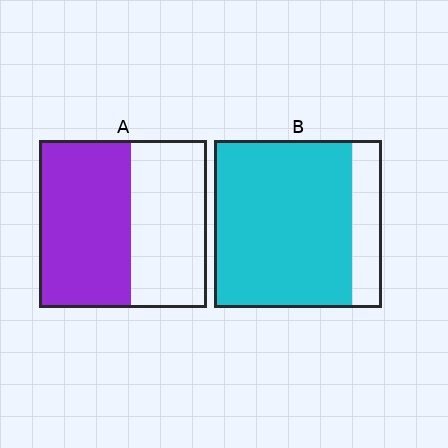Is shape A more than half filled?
Yes.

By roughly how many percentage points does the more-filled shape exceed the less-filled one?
By roughly 25 percentage points (B over A).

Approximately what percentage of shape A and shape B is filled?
A is approximately 55% and B is approximately 80%.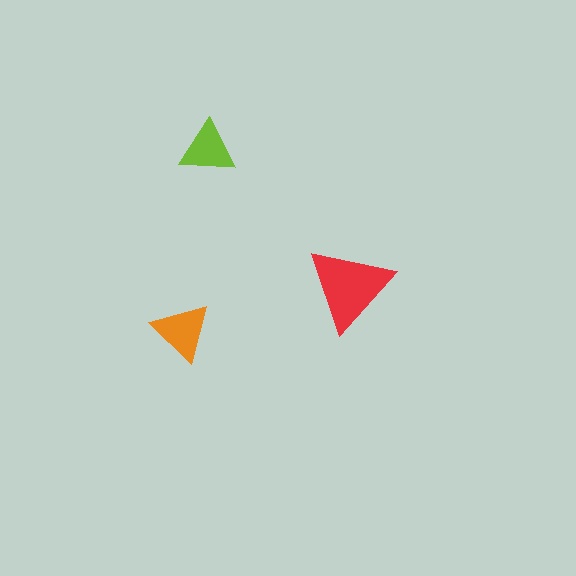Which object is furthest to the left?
The orange triangle is leftmost.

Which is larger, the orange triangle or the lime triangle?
The orange one.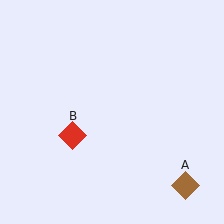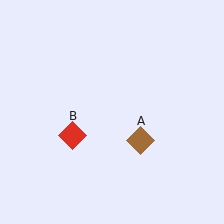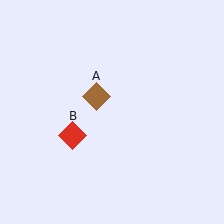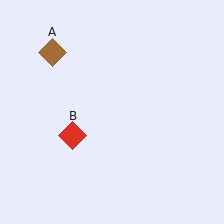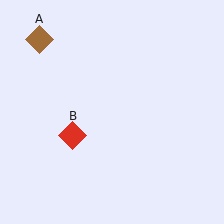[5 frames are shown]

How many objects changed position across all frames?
1 object changed position: brown diamond (object A).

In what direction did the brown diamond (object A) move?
The brown diamond (object A) moved up and to the left.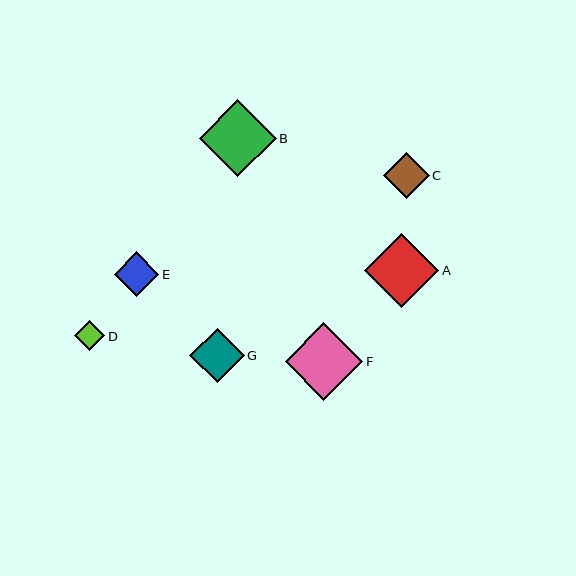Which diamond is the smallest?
Diamond D is the smallest with a size of approximately 31 pixels.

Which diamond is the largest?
Diamond F is the largest with a size of approximately 78 pixels.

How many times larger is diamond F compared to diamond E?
Diamond F is approximately 1.7 times the size of diamond E.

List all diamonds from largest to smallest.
From largest to smallest: F, B, A, G, C, E, D.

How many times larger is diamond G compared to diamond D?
Diamond G is approximately 1.8 times the size of diamond D.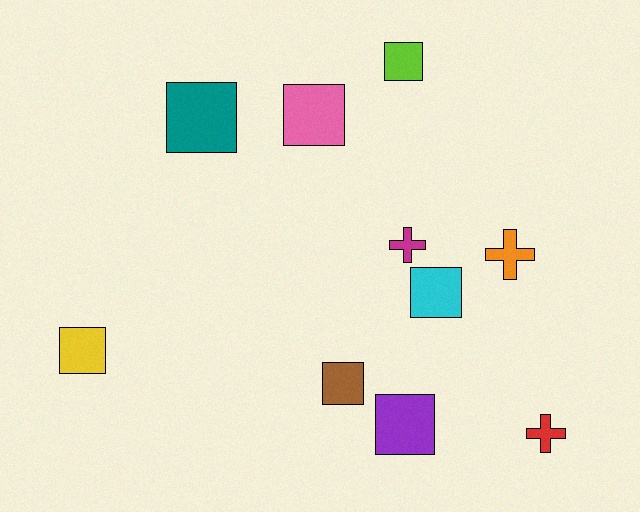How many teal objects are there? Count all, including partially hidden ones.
There is 1 teal object.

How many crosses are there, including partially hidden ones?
There are 3 crosses.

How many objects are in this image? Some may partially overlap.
There are 10 objects.